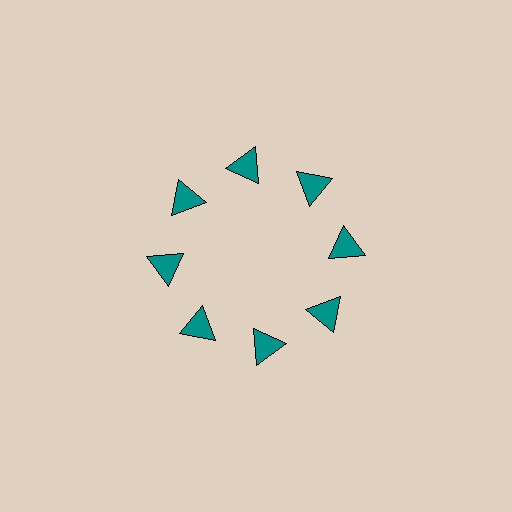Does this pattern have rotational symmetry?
Yes, this pattern has 8-fold rotational symmetry. It looks the same after rotating 45 degrees around the center.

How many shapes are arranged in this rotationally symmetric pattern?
There are 8 shapes, arranged in 8 groups of 1.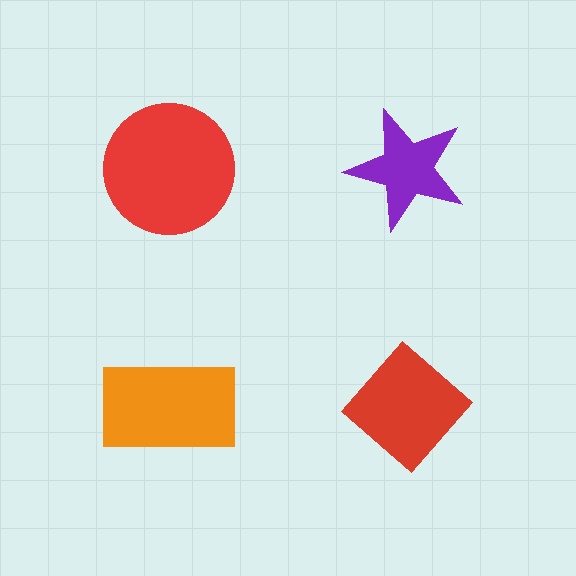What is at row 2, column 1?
An orange rectangle.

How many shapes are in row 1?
2 shapes.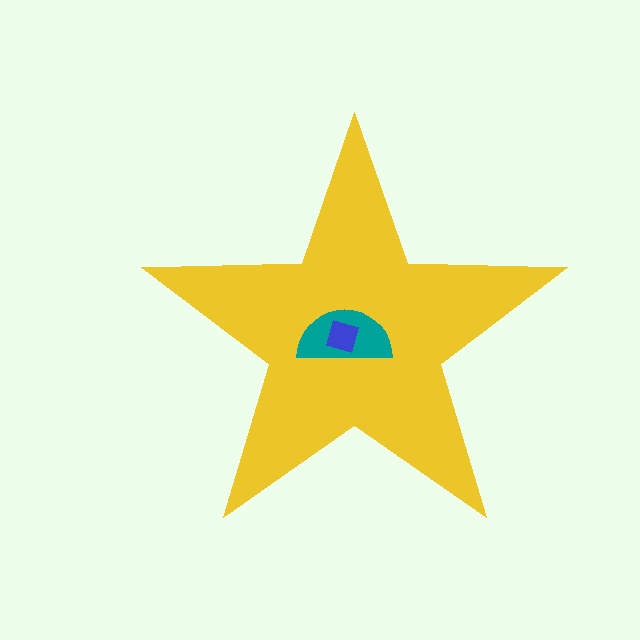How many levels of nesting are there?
3.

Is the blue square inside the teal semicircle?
Yes.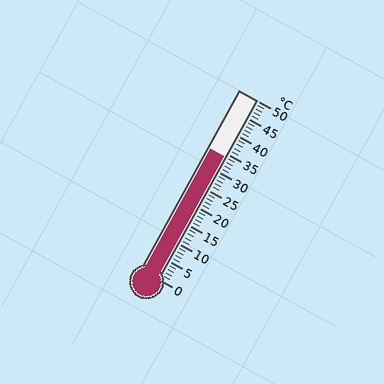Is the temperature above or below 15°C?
The temperature is above 15°C.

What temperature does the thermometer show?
The thermometer shows approximately 34°C.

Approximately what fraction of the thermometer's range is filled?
The thermometer is filled to approximately 70% of its range.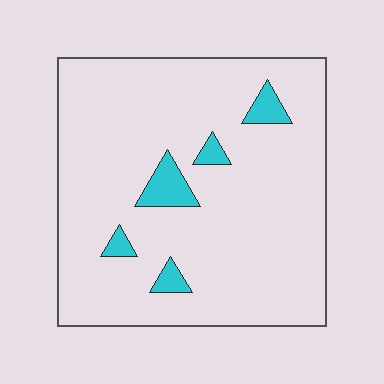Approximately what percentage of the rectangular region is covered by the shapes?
Approximately 5%.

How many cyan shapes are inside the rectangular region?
5.